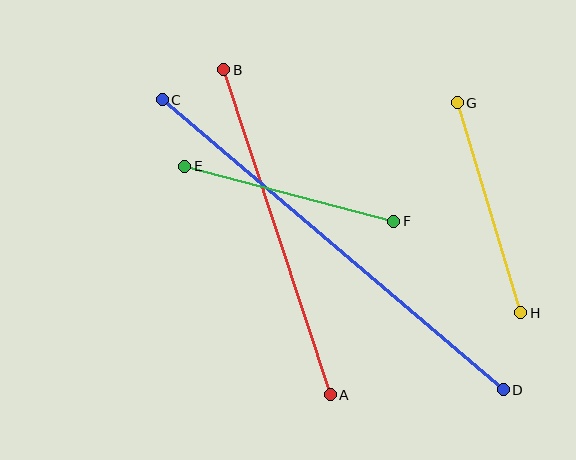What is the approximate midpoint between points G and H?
The midpoint is at approximately (489, 208) pixels.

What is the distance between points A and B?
The distance is approximately 342 pixels.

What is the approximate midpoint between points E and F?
The midpoint is at approximately (289, 194) pixels.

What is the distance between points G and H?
The distance is approximately 219 pixels.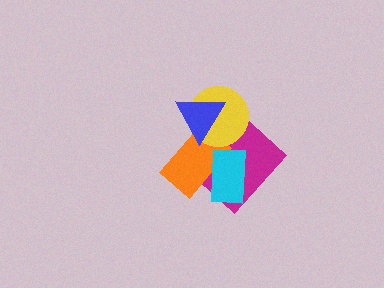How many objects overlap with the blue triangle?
3 objects overlap with the blue triangle.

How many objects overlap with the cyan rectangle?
2 objects overlap with the cyan rectangle.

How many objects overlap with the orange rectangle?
4 objects overlap with the orange rectangle.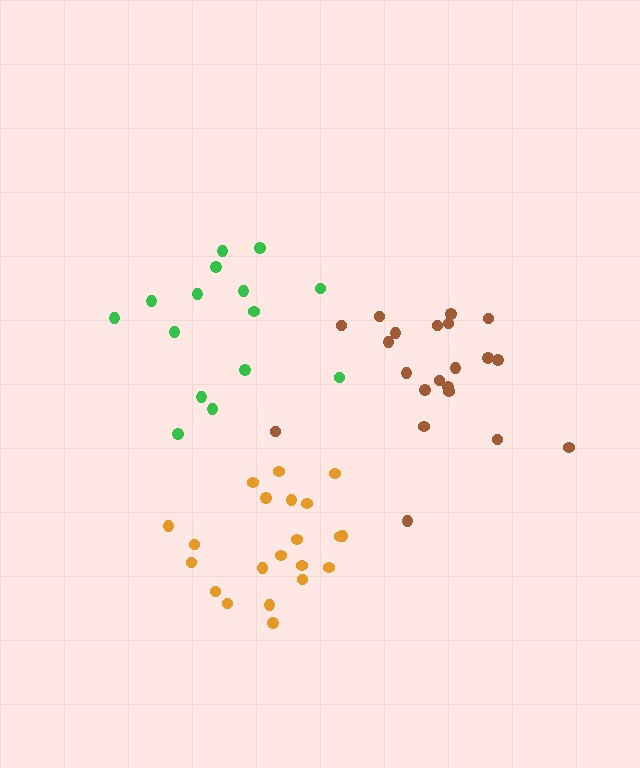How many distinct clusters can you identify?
There are 3 distinct clusters.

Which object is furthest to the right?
The brown cluster is rightmost.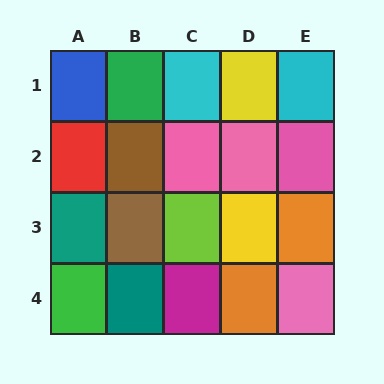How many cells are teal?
2 cells are teal.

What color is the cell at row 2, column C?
Pink.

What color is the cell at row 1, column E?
Cyan.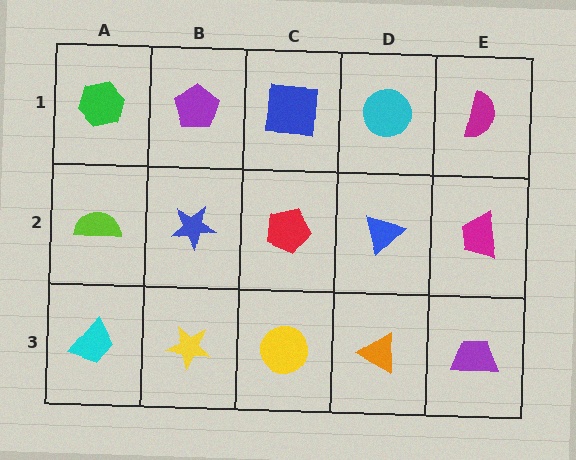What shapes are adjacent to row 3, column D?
A blue triangle (row 2, column D), a yellow circle (row 3, column C), a purple trapezoid (row 3, column E).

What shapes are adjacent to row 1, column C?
A red pentagon (row 2, column C), a purple pentagon (row 1, column B), a cyan circle (row 1, column D).